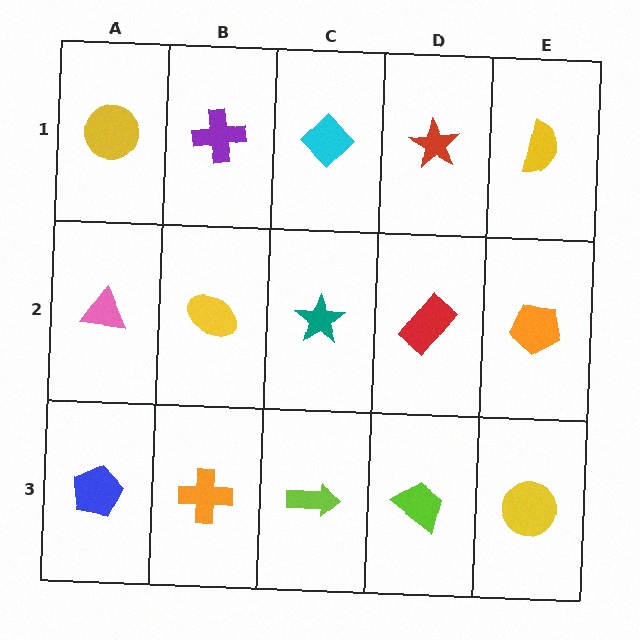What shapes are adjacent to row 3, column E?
An orange pentagon (row 2, column E), a lime trapezoid (row 3, column D).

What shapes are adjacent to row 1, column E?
An orange pentagon (row 2, column E), a red star (row 1, column D).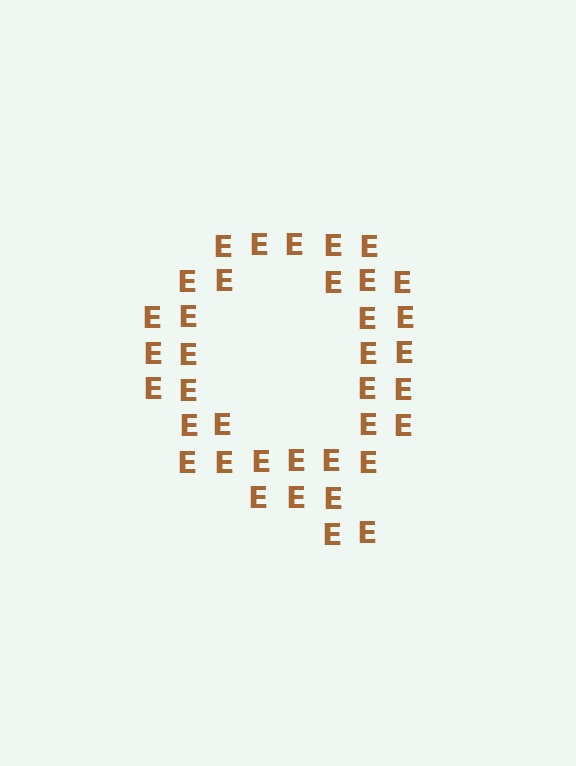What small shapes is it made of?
It is made of small letter E's.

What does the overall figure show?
The overall figure shows the letter Q.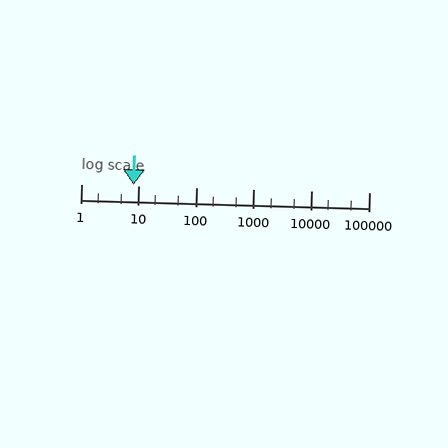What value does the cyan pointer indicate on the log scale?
The pointer indicates approximately 8.1.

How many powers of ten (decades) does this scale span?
The scale spans 5 decades, from 1 to 100000.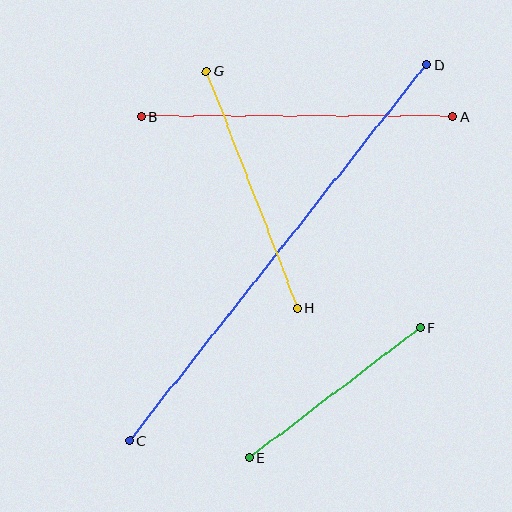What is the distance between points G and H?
The distance is approximately 254 pixels.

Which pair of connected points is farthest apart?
Points C and D are farthest apart.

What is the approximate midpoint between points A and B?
The midpoint is at approximately (297, 116) pixels.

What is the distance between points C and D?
The distance is approximately 479 pixels.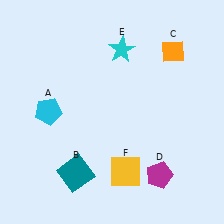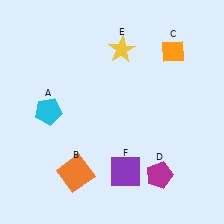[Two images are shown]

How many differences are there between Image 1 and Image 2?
There are 3 differences between the two images.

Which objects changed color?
B changed from teal to orange. E changed from cyan to yellow. F changed from yellow to purple.